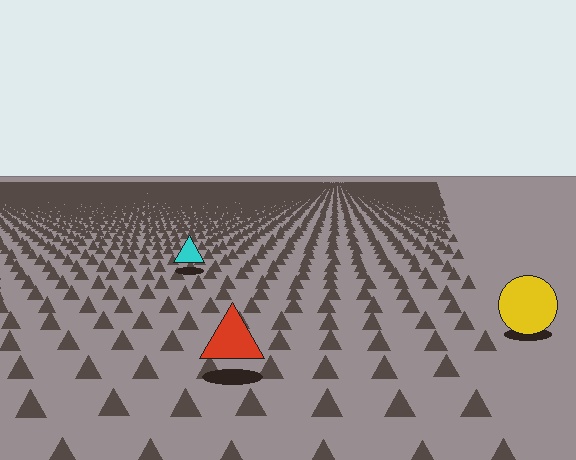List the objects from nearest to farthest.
From nearest to farthest: the red triangle, the yellow circle, the cyan triangle.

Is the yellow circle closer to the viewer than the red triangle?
No. The red triangle is closer — you can tell from the texture gradient: the ground texture is coarser near it.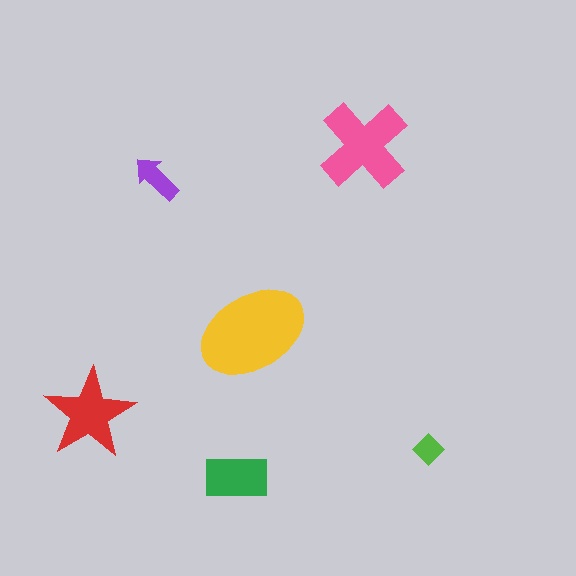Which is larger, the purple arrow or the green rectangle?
The green rectangle.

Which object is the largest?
The yellow ellipse.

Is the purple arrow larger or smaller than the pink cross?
Smaller.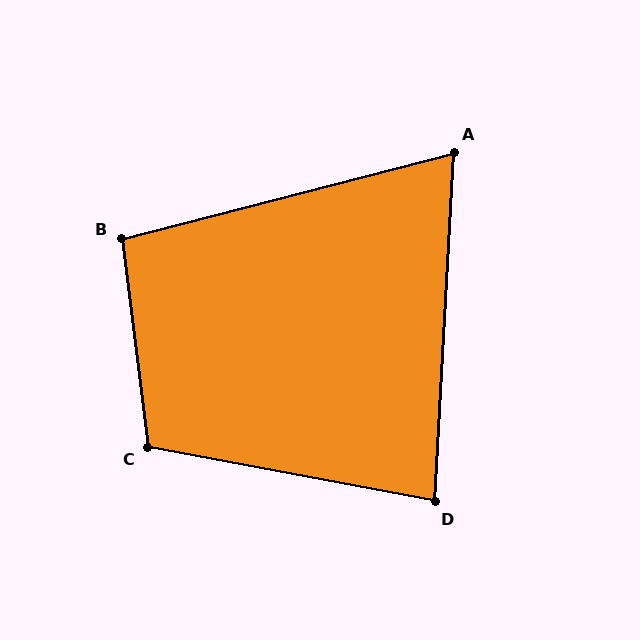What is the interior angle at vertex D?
Approximately 82 degrees (acute).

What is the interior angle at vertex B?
Approximately 98 degrees (obtuse).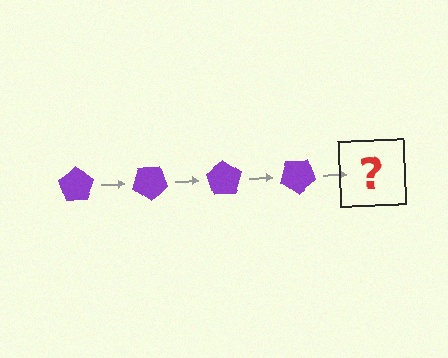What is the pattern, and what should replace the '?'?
The pattern is that the pentagon rotates 35 degrees each step. The '?' should be a purple pentagon rotated 140 degrees.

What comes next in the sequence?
The next element should be a purple pentagon rotated 140 degrees.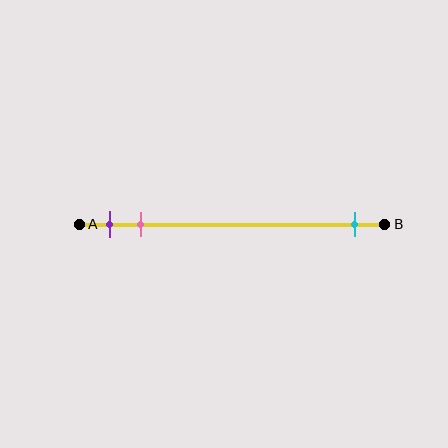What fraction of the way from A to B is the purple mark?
The purple mark is approximately 10% (0.1) of the way from A to B.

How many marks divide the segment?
There are 3 marks dividing the segment.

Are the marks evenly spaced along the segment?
No, the marks are not evenly spaced.